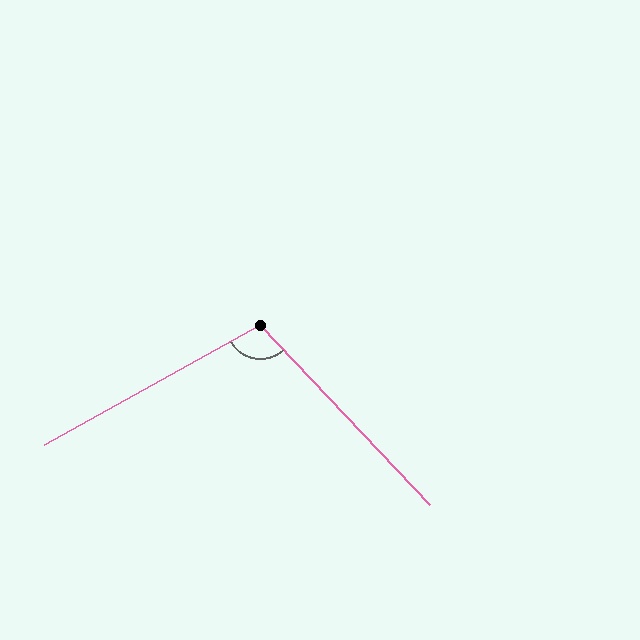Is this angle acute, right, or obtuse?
It is obtuse.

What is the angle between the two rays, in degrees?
Approximately 104 degrees.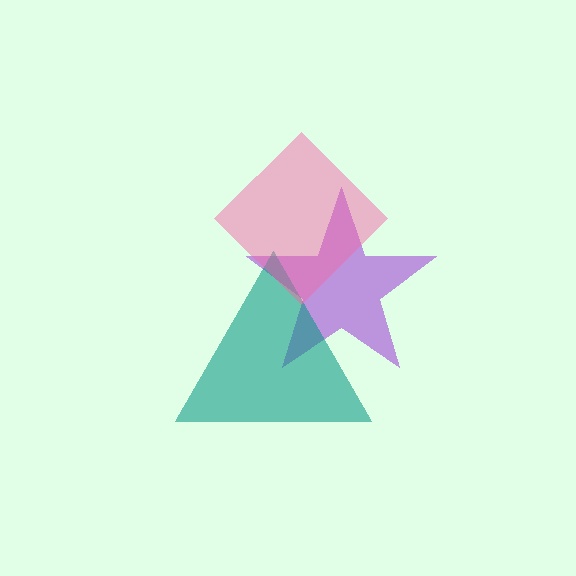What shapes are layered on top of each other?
The layered shapes are: a purple star, a teal triangle, a pink diamond.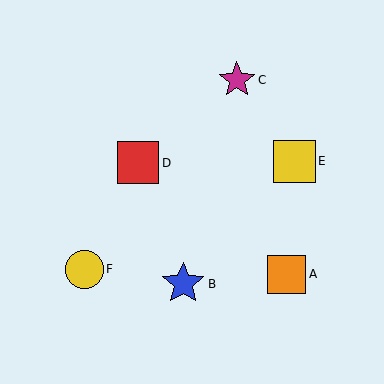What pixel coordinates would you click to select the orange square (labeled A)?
Click at (286, 274) to select the orange square A.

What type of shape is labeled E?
Shape E is a yellow square.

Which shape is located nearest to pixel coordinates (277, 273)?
The orange square (labeled A) at (286, 274) is nearest to that location.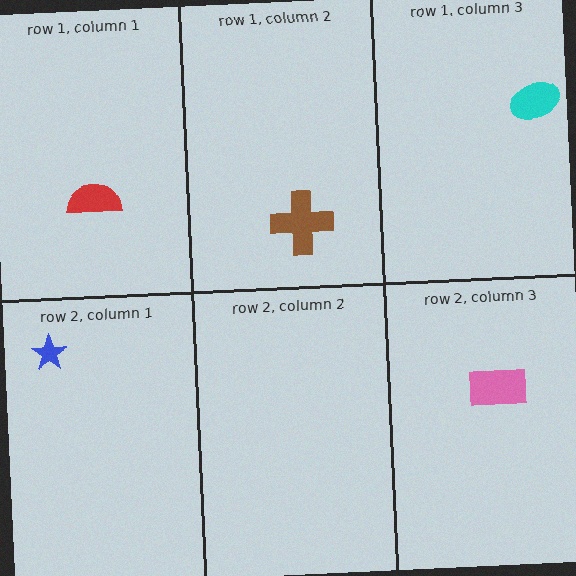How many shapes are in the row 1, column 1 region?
1.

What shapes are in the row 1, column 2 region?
The brown cross.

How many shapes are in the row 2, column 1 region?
1.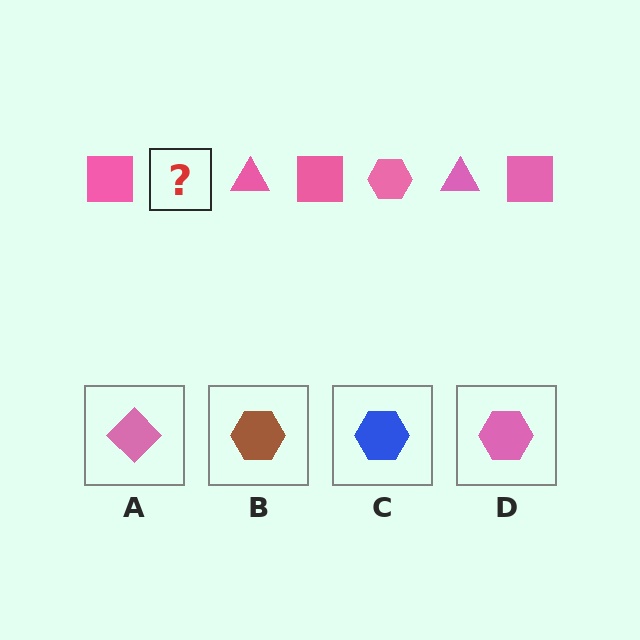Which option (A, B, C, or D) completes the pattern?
D.